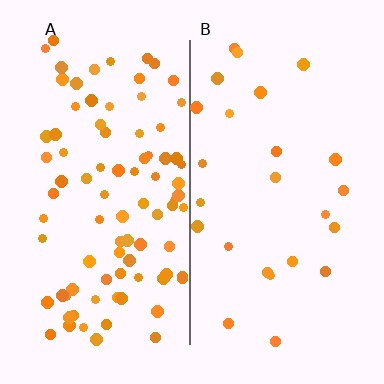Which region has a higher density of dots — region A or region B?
A (the left).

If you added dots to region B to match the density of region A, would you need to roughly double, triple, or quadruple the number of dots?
Approximately triple.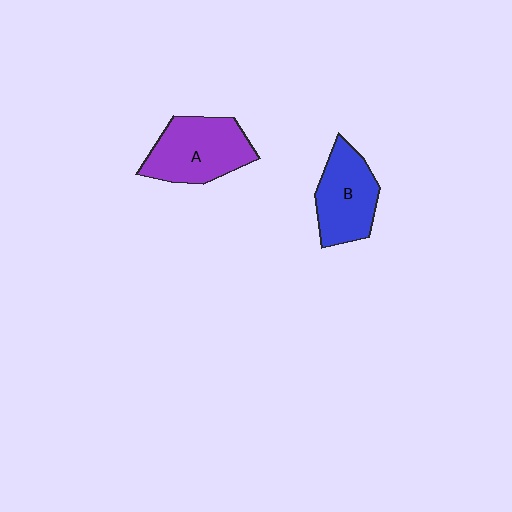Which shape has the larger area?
Shape A (purple).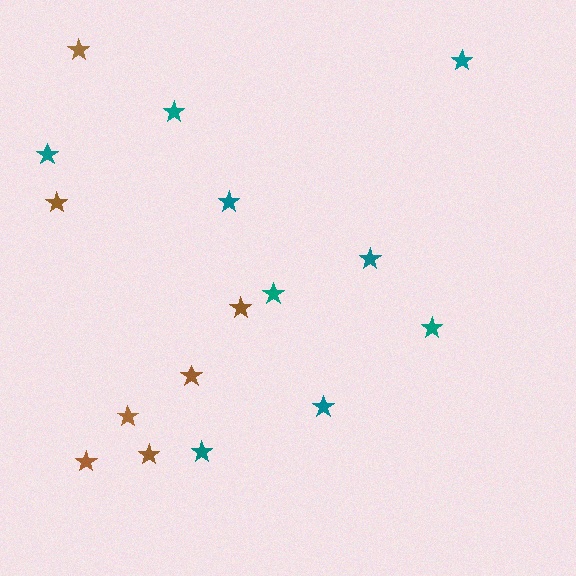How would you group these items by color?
There are 2 groups: one group of teal stars (9) and one group of brown stars (7).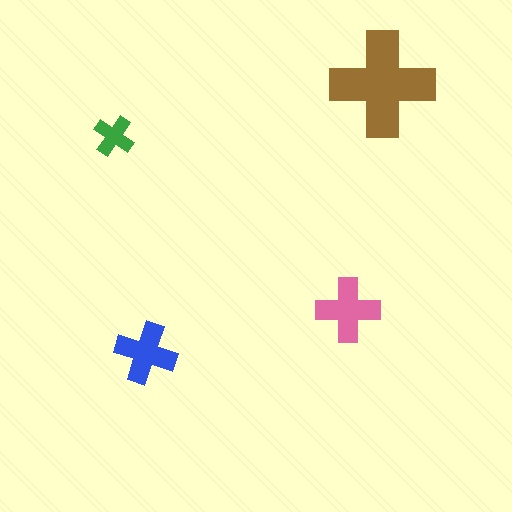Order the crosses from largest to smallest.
the brown one, the pink one, the blue one, the green one.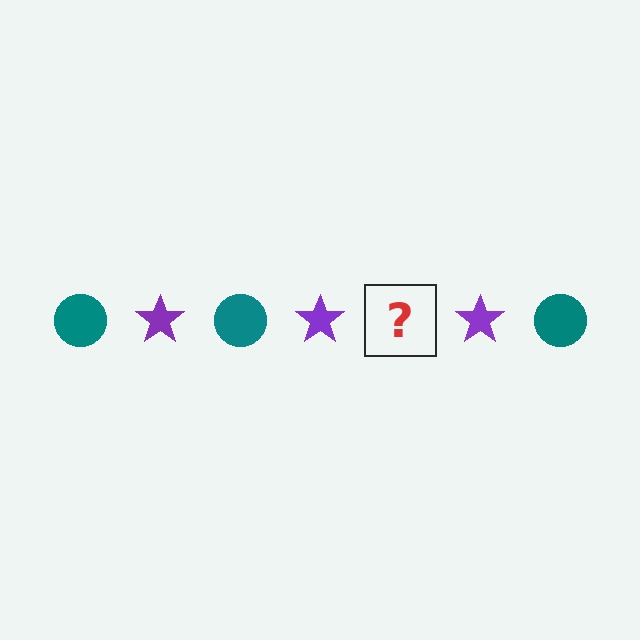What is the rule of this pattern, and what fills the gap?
The rule is that the pattern alternates between teal circle and purple star. The gap should be filled with a teal circle.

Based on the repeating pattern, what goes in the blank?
The blank should be a teal circle.